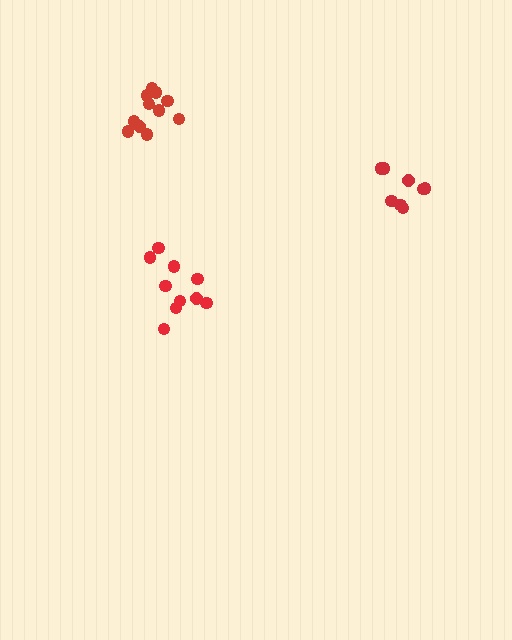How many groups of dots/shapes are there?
There are 3 groups.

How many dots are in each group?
Group 1: 8 dots, Group 2: 10 dots, Group 3: 11 dots (29 total).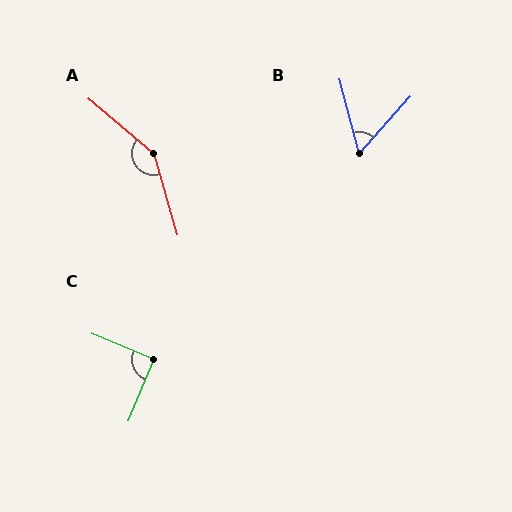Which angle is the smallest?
B, at approximately 56 degrees.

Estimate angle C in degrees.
Approximately 89 degrees.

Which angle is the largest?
A, at approximately 146 degrees.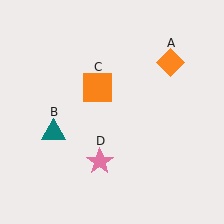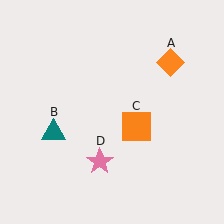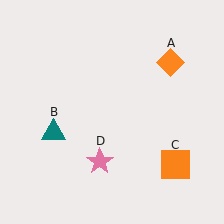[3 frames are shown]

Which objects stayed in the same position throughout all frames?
Orange diamond (object A) and teal triangle (object B) and pink star (object D) remained stationary.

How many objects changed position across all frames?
1 object changed position: orange square (object C).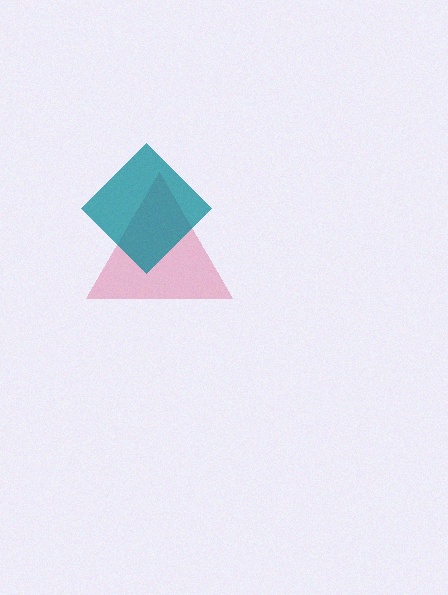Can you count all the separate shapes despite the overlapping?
Yes, there are 2 separate shapes.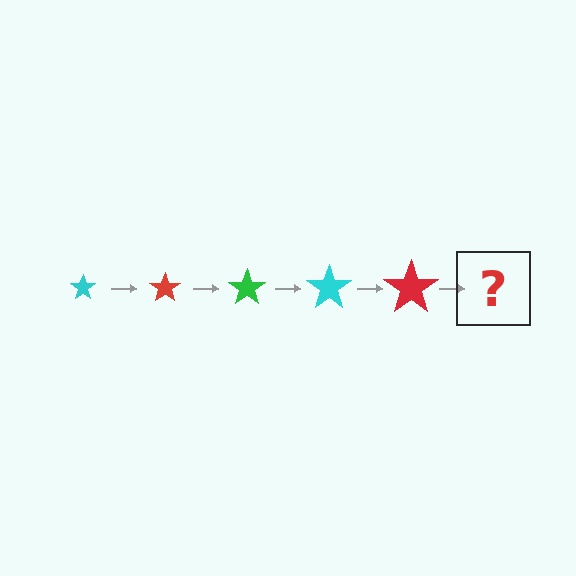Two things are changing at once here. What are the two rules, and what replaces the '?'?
The two rules are that the star grows larger each step and the color cycles through cyan, red, and green. The '?' should be a green star, larger than the previous one.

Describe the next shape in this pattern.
It should be a green star, larger than the previous one.